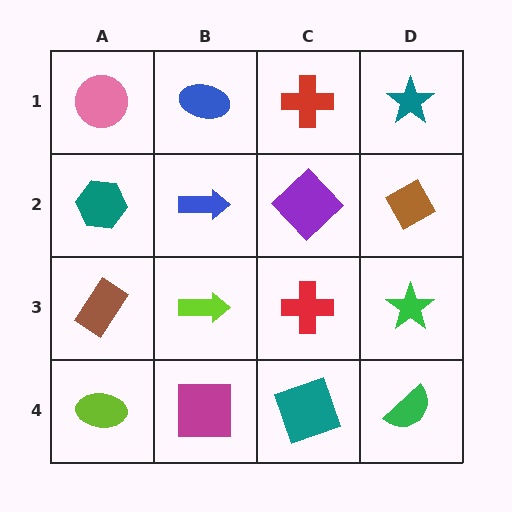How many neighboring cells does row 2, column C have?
4.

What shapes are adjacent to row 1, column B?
A blue arrow (row 2, column B), a pink circle (row 1, column A), a red cross (row 1, column C).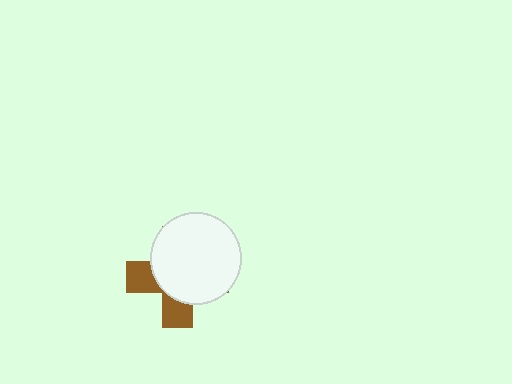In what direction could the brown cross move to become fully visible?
The brown cross could move toward the lower-left. That would shift it out from behind the white circle entirely.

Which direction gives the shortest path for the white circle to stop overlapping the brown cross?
Moving toward the upper-right gives the shortest separation.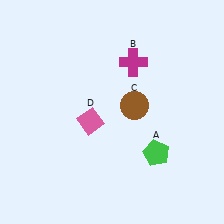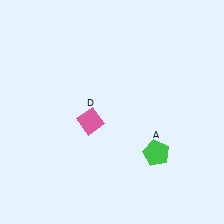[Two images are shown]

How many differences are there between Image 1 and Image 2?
There are 2 differences between the two images.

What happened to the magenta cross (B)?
The magenta cross (B) was removed in Image 2. It was in the top-right area of Image 1.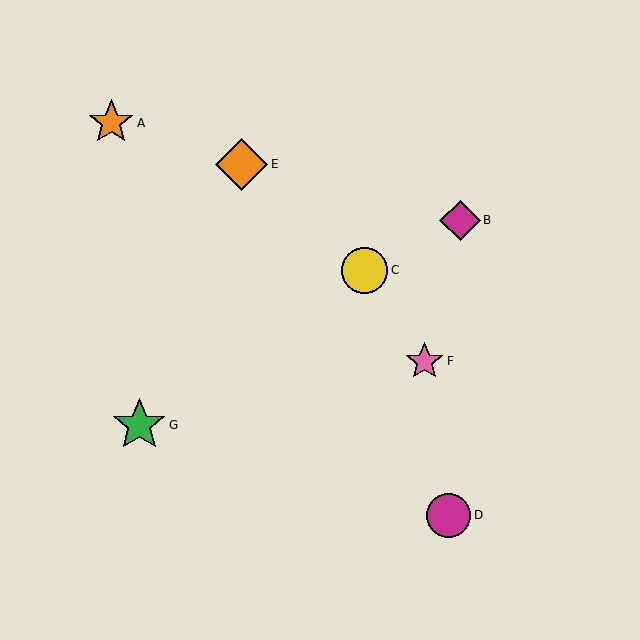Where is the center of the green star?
The center of the green star is at (139, 425).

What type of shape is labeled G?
Shape G is a green star.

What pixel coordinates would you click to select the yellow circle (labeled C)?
Click at (365, 270) to select the yellow circle C.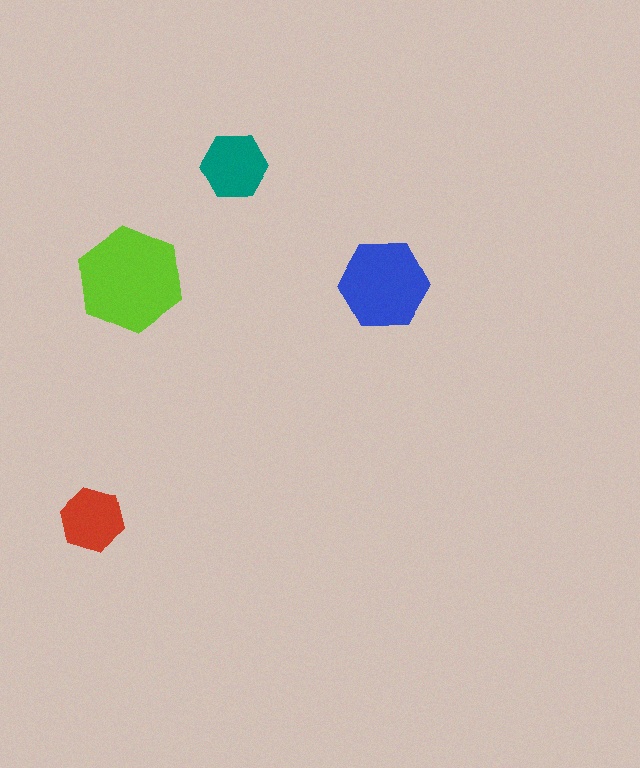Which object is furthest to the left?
The red hexagon is leftmost.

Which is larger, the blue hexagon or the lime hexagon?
The lime one.